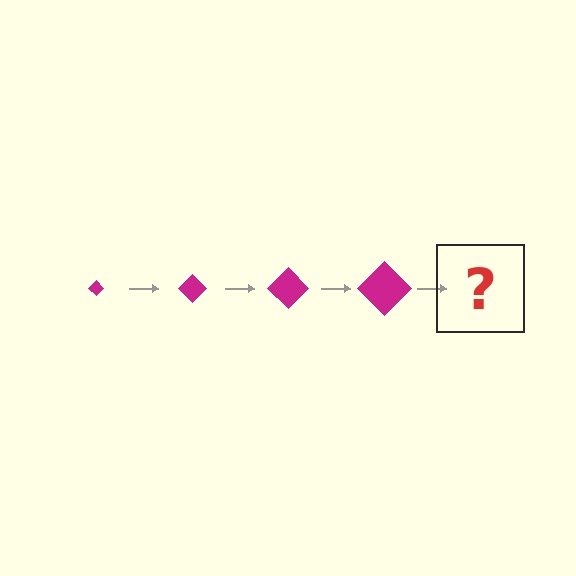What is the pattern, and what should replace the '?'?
The pattern is that the diamond gets progressively larger each step. The '?' should be a magenta diamond, larger than the previous one.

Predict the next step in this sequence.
The next step is a magenta diamond, larger than the previous one.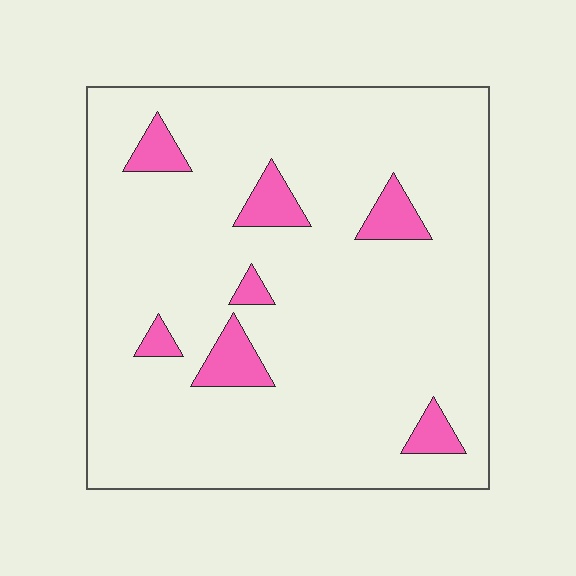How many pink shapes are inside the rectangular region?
7.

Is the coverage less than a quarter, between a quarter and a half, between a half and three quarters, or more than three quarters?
Less than a quarter.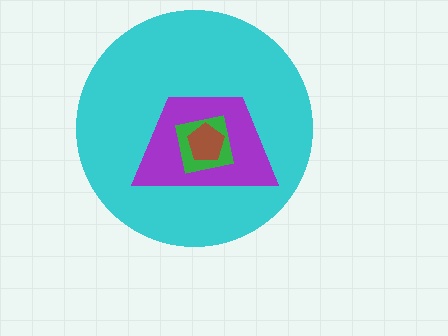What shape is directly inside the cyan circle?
The purple trapezoid.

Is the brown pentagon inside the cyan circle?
Yes.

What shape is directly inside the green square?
The brown pentagon.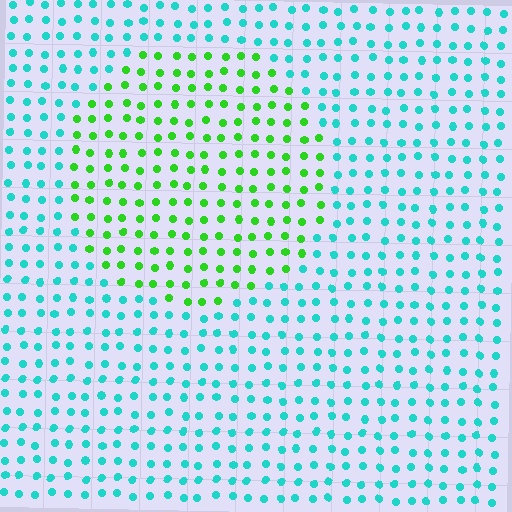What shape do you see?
I see a circle.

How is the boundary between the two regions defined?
The boundary is defined purely by a slight shift in hue (about 60 degrees). Spacing, size, and orientation are identical on both sides.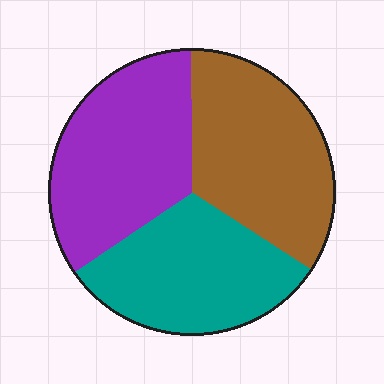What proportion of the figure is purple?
Purple takes up about one third (1/3) of the figure.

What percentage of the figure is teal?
Teal covers 31% of the figure.